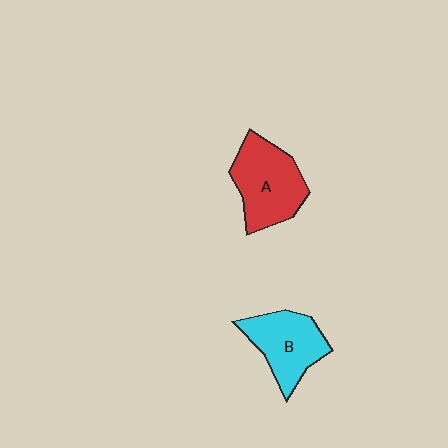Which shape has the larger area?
Shape A (red).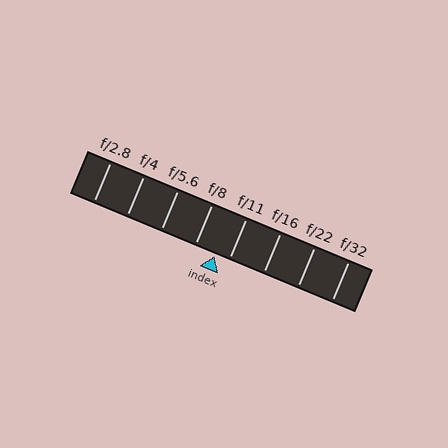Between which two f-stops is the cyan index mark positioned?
The index mark is between f/8 and f/11.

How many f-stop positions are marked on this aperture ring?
There are 8 f-stop positions marked.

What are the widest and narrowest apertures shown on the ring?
The widest aperture shown is f/2.8 and the narrowest is f/32.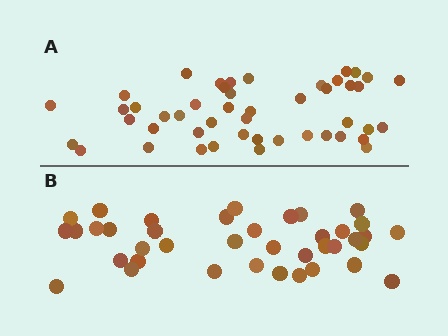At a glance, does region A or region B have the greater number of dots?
Region A (the top region) has more dots.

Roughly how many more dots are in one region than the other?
Region A has roughly 8 or so more dots than region B.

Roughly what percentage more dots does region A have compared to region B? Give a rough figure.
About 20% more.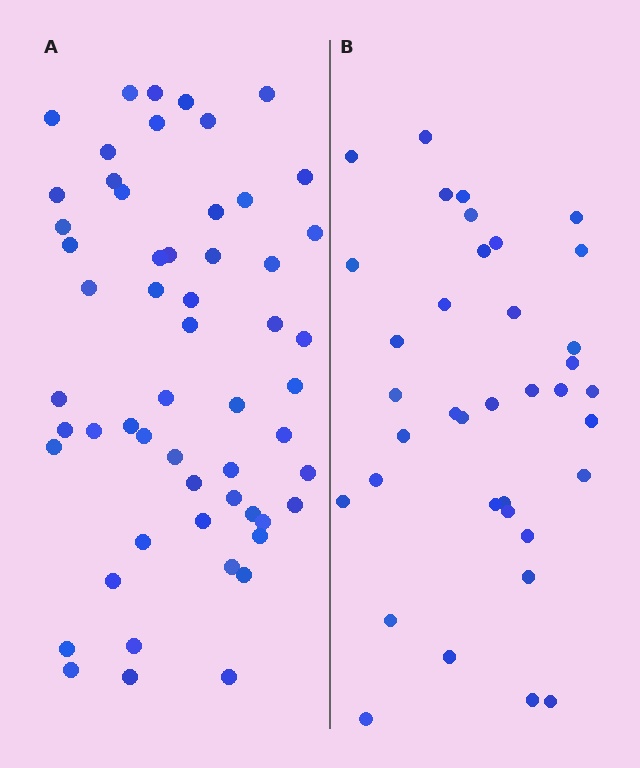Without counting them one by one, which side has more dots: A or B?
Region A (the left region) has more dots.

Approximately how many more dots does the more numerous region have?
Region A has approximately 20 more dots than region B.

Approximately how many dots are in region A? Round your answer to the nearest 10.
About 60 dots. (The exact count is 56, which rounds to 60.)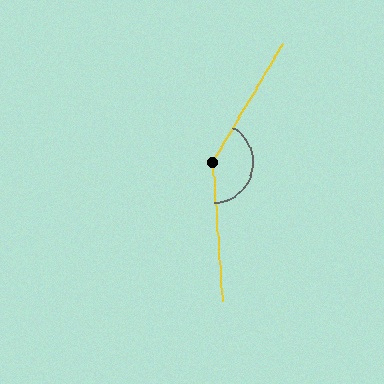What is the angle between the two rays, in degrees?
Approximately 145 degrees.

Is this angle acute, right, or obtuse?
It is obtuse.